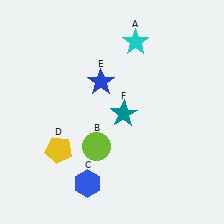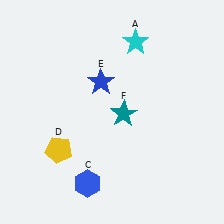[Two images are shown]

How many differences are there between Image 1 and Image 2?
There is 1 difference between the two images.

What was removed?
The lime circle (B) was removed in Image 2.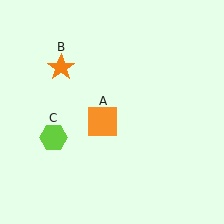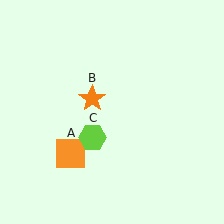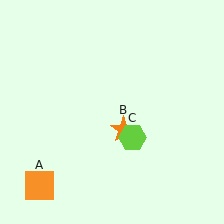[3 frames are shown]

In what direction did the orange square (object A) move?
The orange square (object A) moved down and to the left.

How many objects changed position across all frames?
3 objects changed position: orange square (object A), orange star (object B), lime hexagon (object C).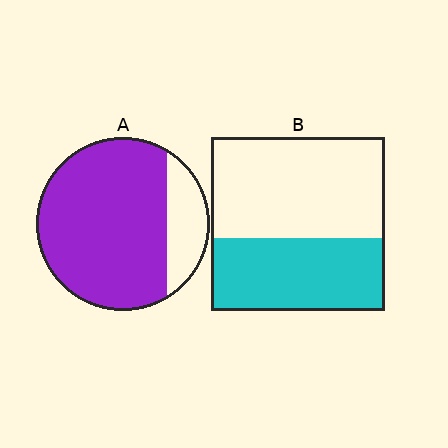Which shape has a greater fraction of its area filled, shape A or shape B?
Shape A.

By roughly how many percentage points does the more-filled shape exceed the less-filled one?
By roughly 40 percentage points (A over B).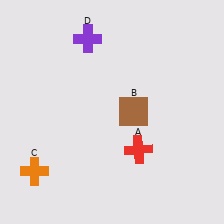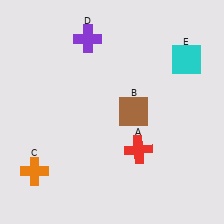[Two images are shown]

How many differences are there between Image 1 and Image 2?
There is 1 difference between the two images.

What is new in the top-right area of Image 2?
A cyan square (E) was added in the top-right area of Image 2.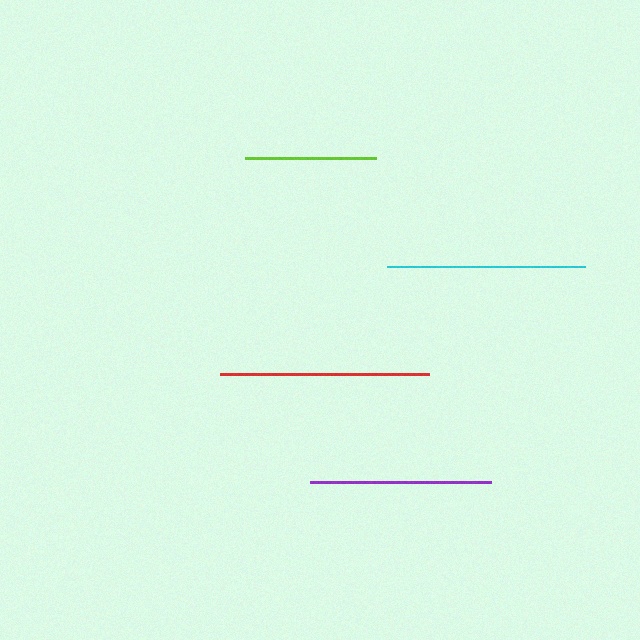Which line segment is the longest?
The red line is the longest at approximately 209 pixels.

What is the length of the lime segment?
The lime segment is approximately 131 pixels long.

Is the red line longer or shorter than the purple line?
The red line is longer than the purple line.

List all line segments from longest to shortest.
From longest to shortest: red, cyan, purple, lime.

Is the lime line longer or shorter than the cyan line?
The cyan line is longer than the lime line.